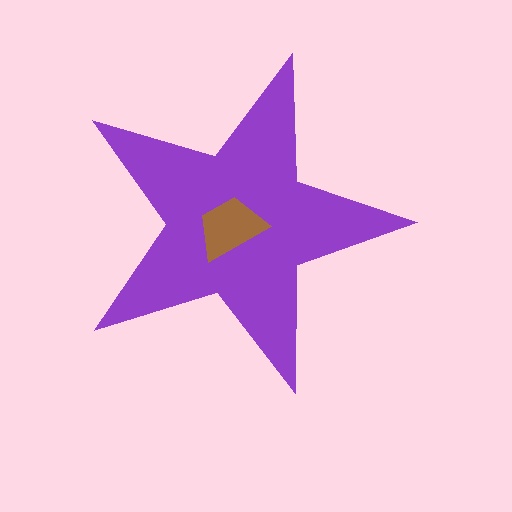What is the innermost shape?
The brown trapezoid.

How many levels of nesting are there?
2.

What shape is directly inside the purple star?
The brown trapezoid.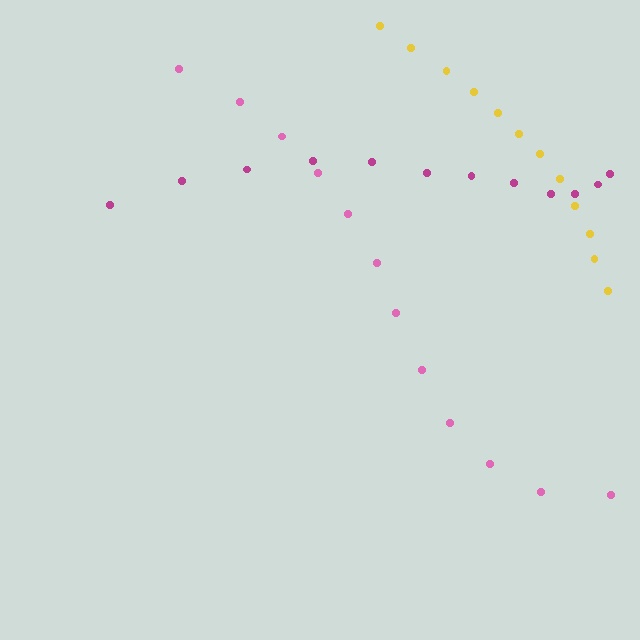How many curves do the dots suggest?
There are 3 distinct paths.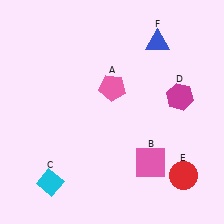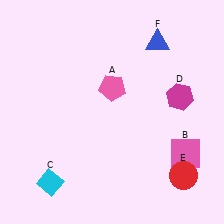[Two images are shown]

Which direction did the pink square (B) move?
The pink square (B) moved right.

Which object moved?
The pink square (B) moved right.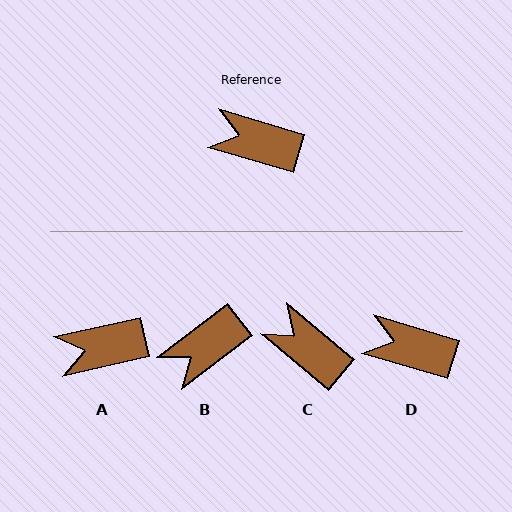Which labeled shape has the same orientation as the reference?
D.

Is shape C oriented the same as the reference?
No, it is off by about 23 degrees.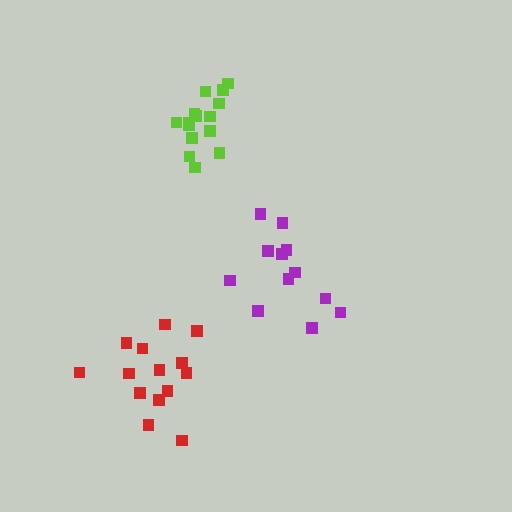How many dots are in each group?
Group 1: 15 dots, Group 2: 14 dots, Group 3: 12 dots (41 total).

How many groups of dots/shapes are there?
There are 3 groups.